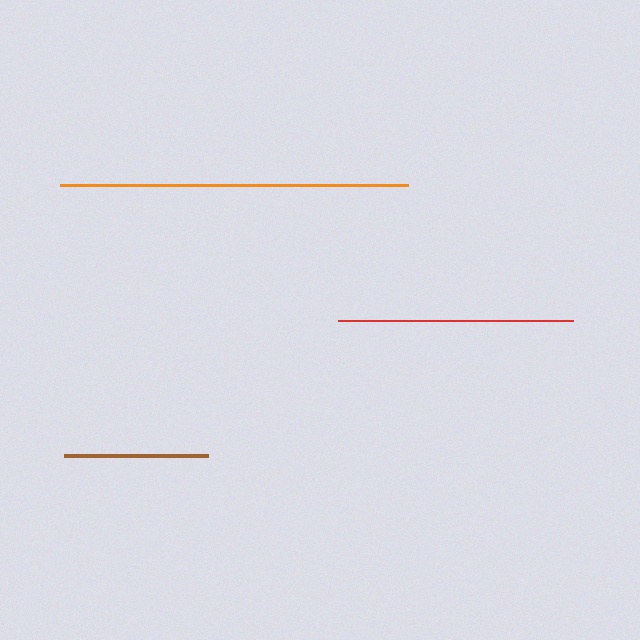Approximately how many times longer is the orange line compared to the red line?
The orange line is approximately 1.5 times the length of the red line.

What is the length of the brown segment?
The brown segment is approximately 144 pixels long.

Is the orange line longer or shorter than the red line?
The orange line is longer than the red line.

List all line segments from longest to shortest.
From longest to shortest: orange, red, brown.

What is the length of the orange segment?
The orange segment is approximately 347 pixels long.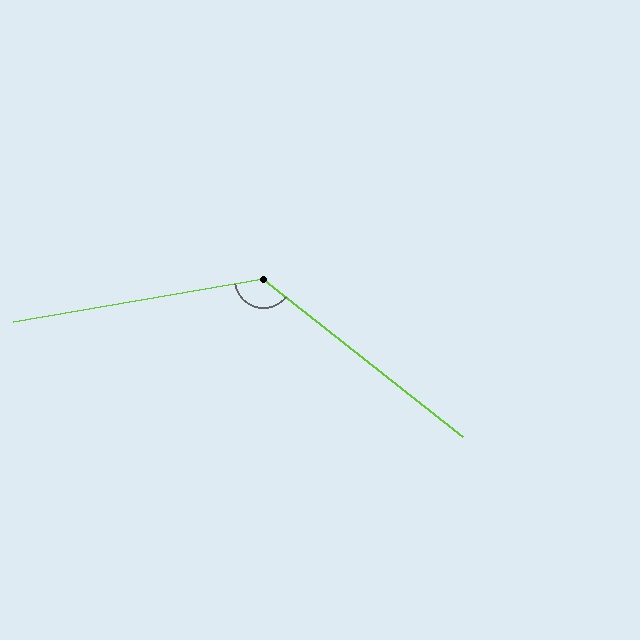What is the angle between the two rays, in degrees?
Approximately 132 degrees.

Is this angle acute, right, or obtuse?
It is obtuse.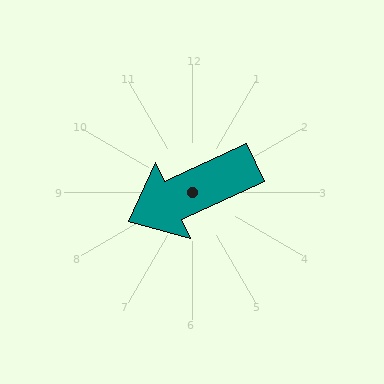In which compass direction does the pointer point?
Southwest.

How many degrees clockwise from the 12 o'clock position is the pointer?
Approximately 245 degrees.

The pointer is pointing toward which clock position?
Roughly 8 o'clock.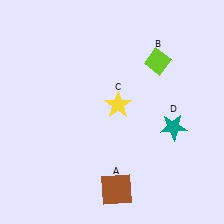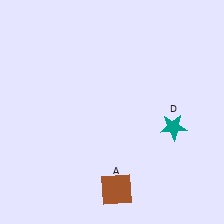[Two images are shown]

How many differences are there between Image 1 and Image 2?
There are 2 differences between the two images.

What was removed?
The yellow star (C), the lime diamond (B) were removed in Image 2.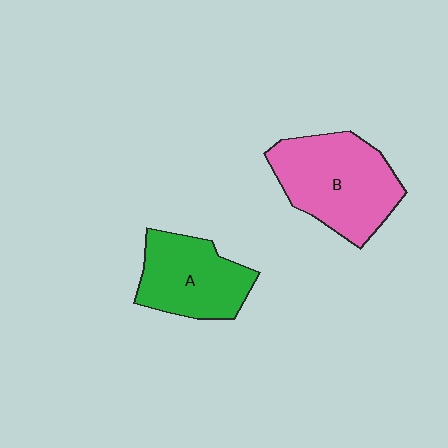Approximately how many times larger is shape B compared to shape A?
Approximately 1.3 times.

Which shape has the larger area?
Shape B (pink).